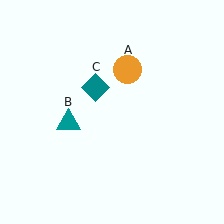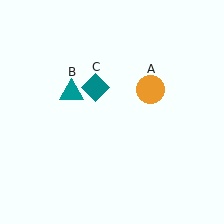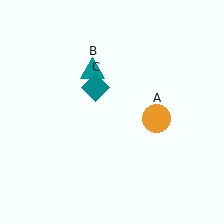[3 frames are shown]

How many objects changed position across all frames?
2 objects changed position: orange circle (object A), teal triangle (object B).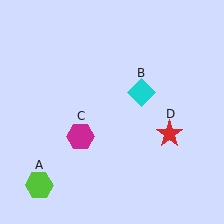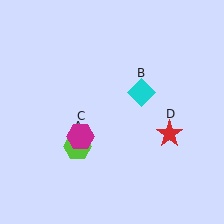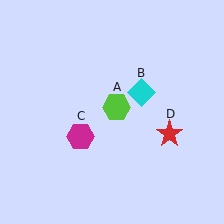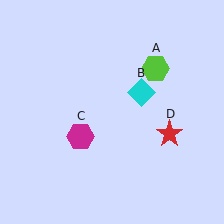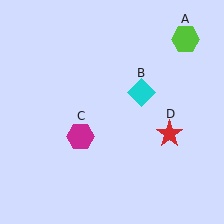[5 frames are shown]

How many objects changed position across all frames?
1 object changed position: lime hexagon (object A).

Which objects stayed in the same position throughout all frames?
Cyan diamond (object B) and magenta hexagon (object C) and red star (object D) remained stationary.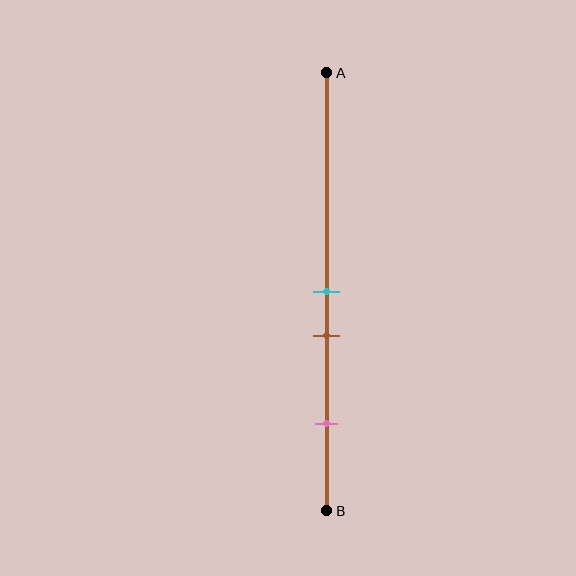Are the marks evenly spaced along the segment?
No, the marks are not evenly spaced.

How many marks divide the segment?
There are 3 marks dividing the segment.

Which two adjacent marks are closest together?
The cyan and brown marks are the closest adjacent pair.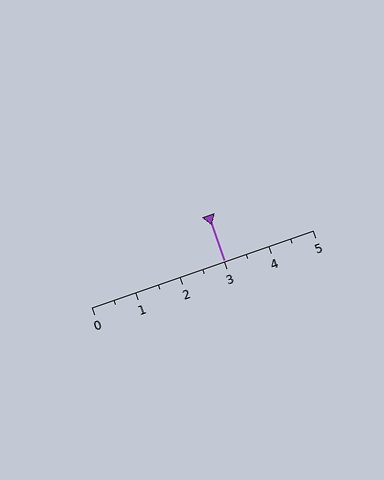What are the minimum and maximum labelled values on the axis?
The axis runs from 0 to 5.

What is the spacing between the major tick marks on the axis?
The major ticks are spaced 1 apart.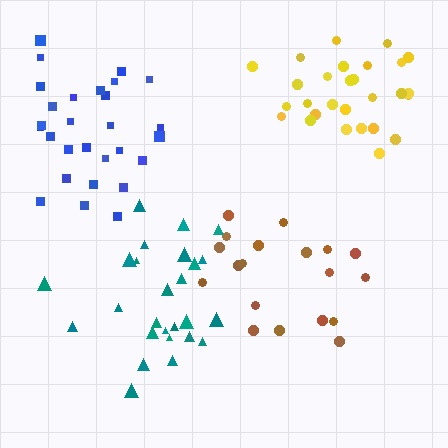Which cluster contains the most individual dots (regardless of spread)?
Blue (28).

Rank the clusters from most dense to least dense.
teal, blue, yellow, brown.